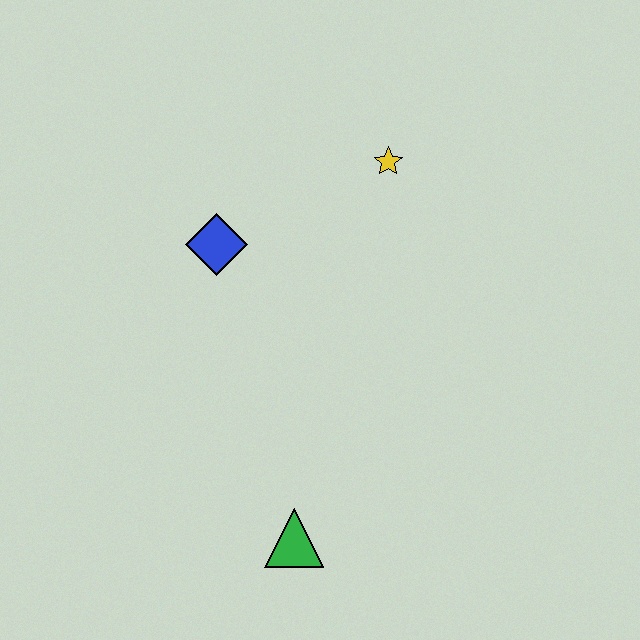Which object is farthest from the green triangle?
The yellow star is farthest from the green triangle.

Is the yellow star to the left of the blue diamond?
No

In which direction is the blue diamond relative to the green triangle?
The blue diamond is above the green triangle.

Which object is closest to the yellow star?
The blue diamond is closest to the yellow star.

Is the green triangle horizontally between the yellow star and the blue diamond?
Yes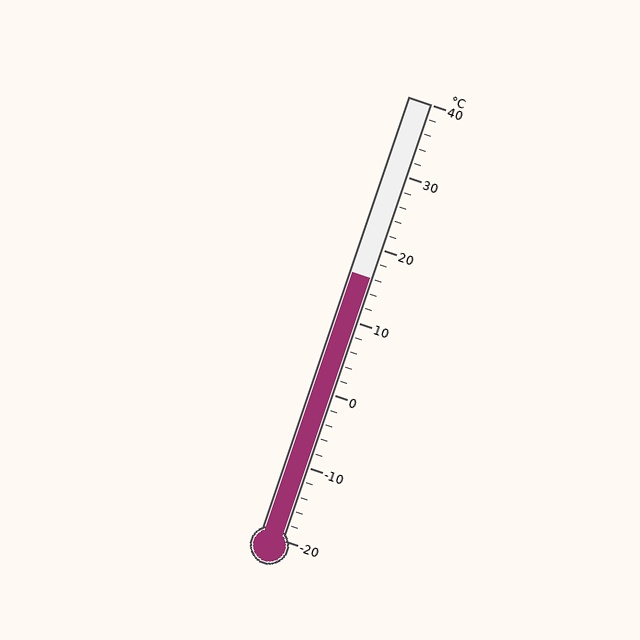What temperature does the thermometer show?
The thermometer shows approximately 16°C.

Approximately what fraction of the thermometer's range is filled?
The thermometer is filled to approximately 60% of its range.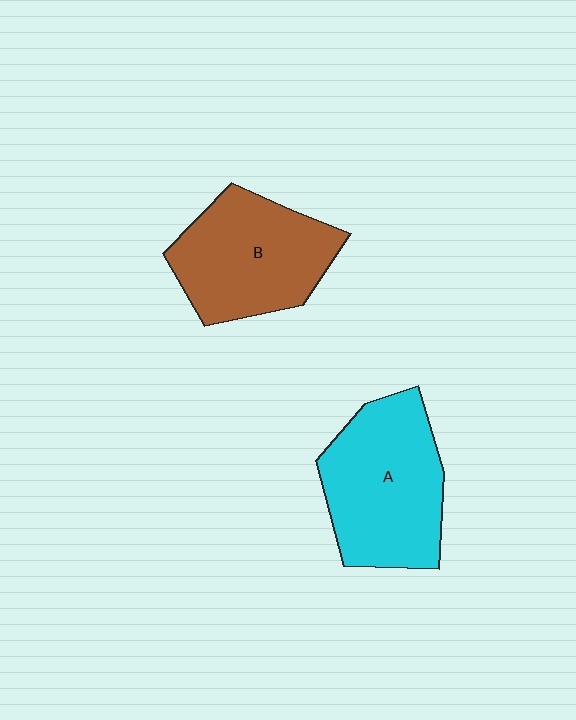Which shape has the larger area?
Shape A (cyan).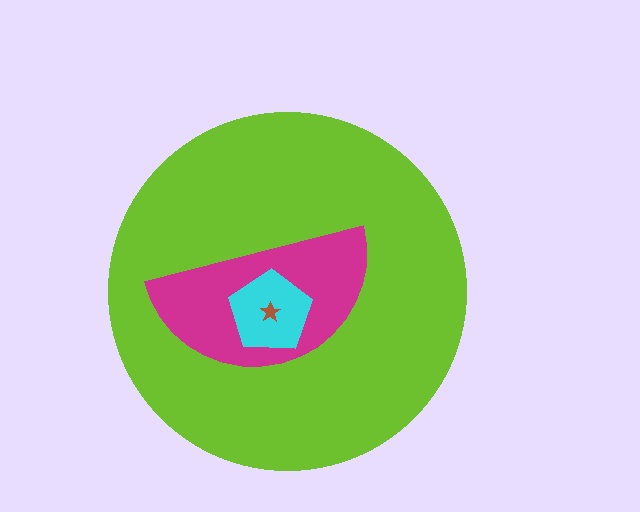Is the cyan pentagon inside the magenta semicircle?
Yes.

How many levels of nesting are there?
4.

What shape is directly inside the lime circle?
The magenta semicircle.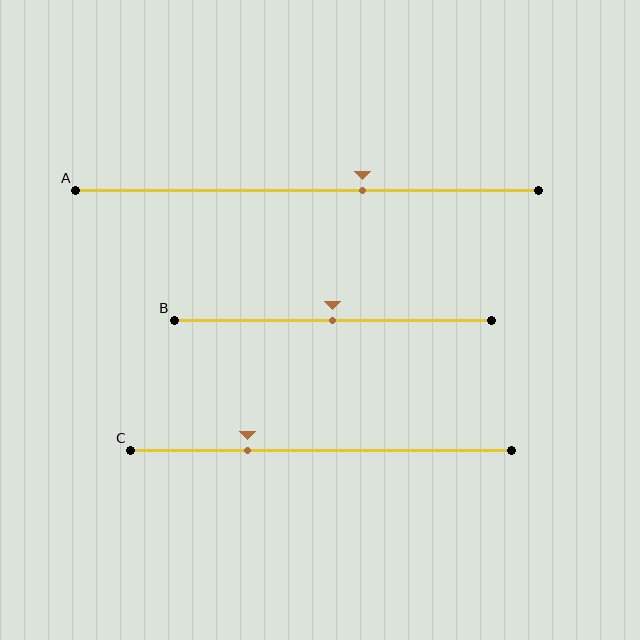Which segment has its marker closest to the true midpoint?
Segment B has its marker closest to the true midpoint.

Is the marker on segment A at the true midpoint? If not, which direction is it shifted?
No, the marker on segment A is shifted to the right by about 12% of the segment length.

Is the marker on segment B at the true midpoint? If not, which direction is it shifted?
Yes, the marker on segment B is at the true midpoint.